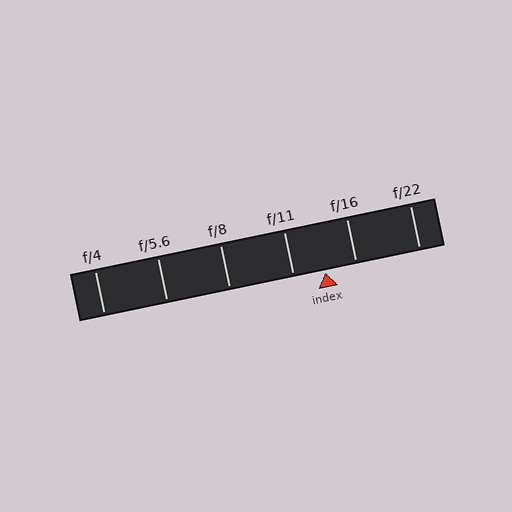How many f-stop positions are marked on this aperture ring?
There are 6 f-stop positions marked.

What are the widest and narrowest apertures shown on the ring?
The widest aperture shown is f/4 and the narrowest is f/22.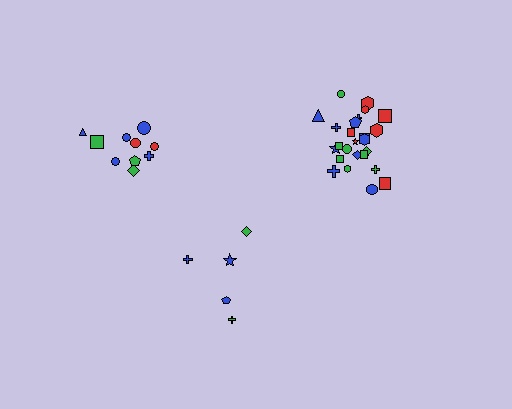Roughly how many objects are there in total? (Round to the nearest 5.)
Roughly 40 objects in total.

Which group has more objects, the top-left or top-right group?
The top-right group.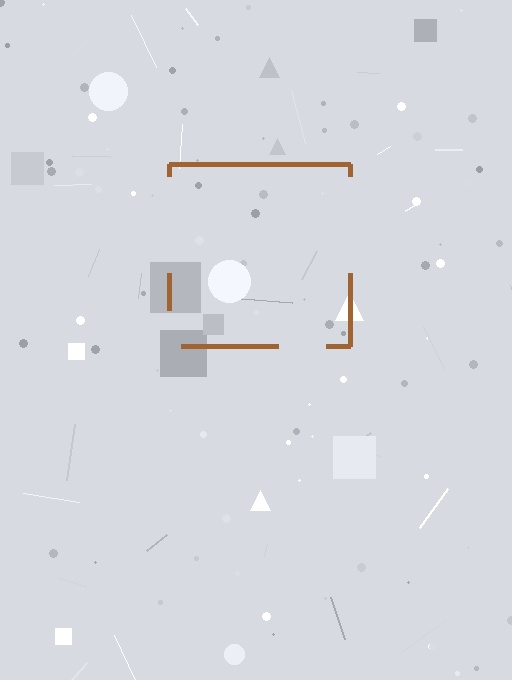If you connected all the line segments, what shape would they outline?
They would outline a square.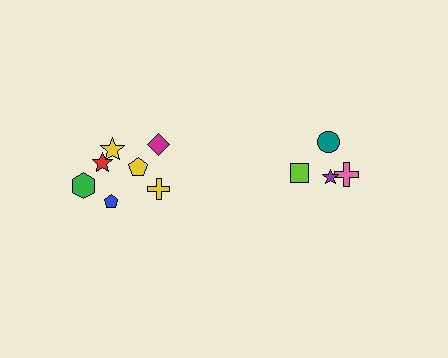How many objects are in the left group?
There are 7 objects.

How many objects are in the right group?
There are 4 objects.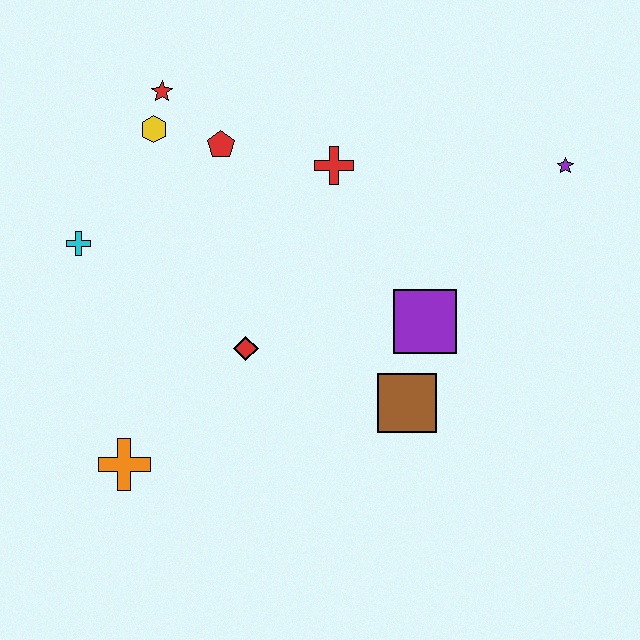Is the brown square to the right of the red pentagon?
Yes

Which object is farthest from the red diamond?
The purple star is farthest from the red diamond.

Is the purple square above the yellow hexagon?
No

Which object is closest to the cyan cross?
The yellow hexagon is closest to the cyan cross.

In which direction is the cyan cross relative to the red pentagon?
The cyan cross is to the left of the red pentagon.